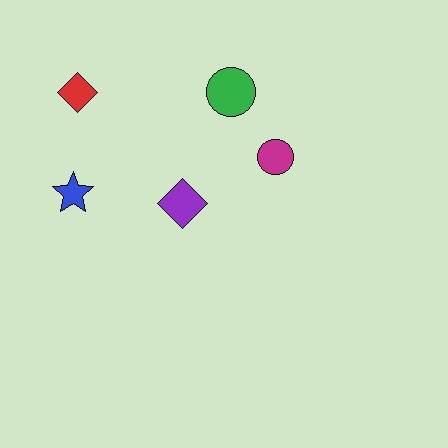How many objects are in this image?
There are 5 objects.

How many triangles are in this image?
There are no triangles.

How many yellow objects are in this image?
There are no yellow objects.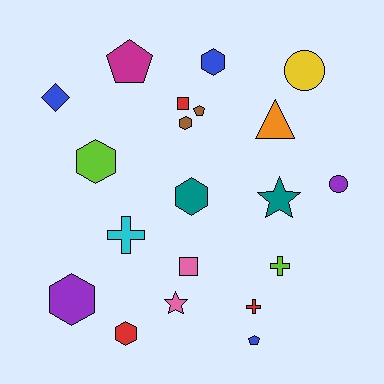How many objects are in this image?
There are 20 objects.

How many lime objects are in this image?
There are 2 lime objects.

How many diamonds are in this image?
There is 1 diamond.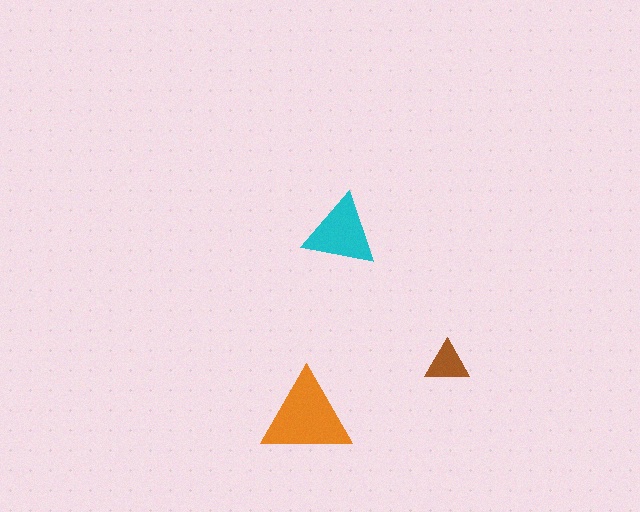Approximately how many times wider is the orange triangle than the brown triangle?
About 2 times wider.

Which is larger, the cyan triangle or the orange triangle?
The orange one.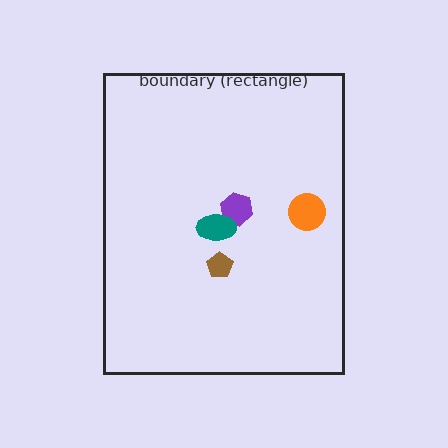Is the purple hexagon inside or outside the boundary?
Inside.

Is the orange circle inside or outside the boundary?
Inside.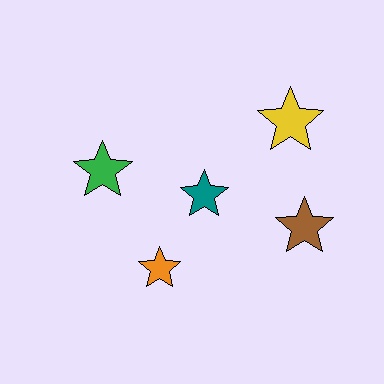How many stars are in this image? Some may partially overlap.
There are 5 stars.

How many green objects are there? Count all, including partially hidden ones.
There is 1 green object.